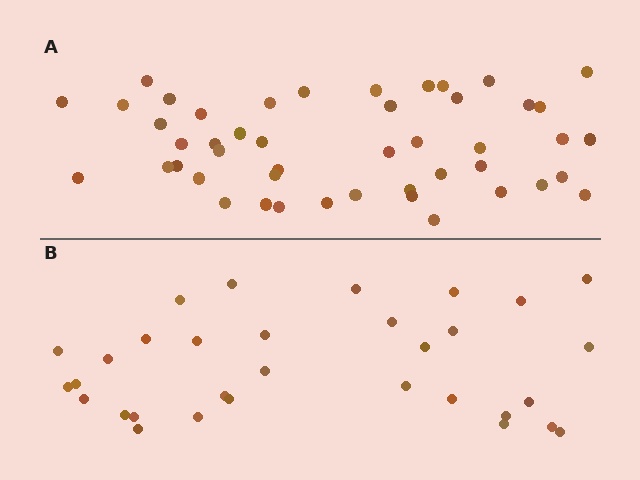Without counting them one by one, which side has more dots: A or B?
Region A (the top region) has more dots.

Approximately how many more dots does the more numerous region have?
Region A has approximately 15 more dots than region B.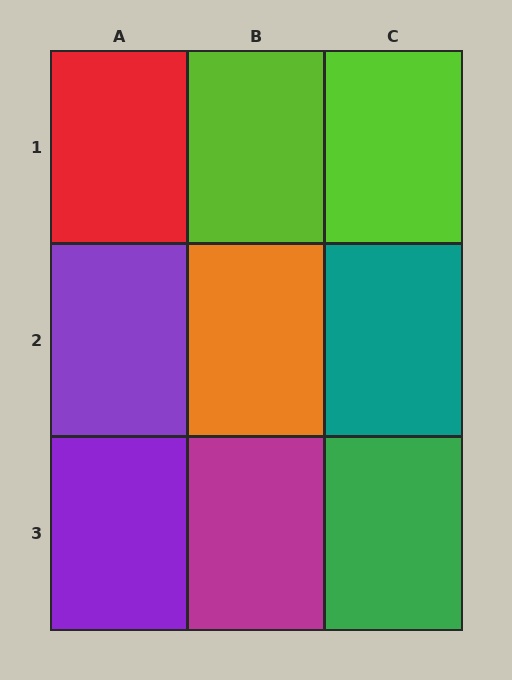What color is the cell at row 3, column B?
Magenta.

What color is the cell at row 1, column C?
Lime.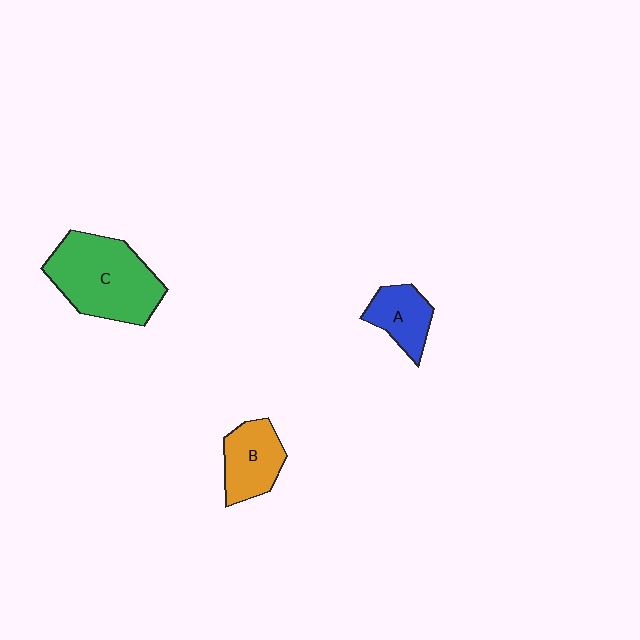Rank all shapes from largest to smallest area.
From largest to smallest: C (green), B (orange), A (blue).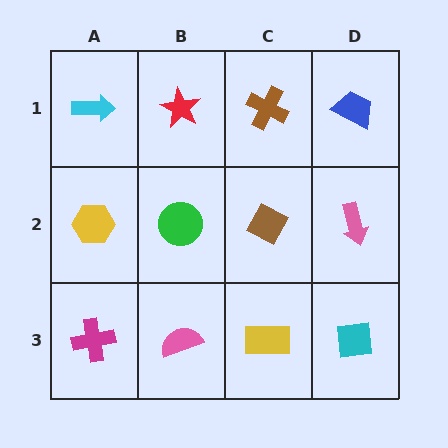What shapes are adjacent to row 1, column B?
A green circle (row 2, column B), a cyan arrow (row 1, column A), a brown cross (row 1, column C).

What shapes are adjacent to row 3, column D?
A pink arrow (row 2, column D), a yellow rectangle (row 3, column C).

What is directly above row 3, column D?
A pink arrow.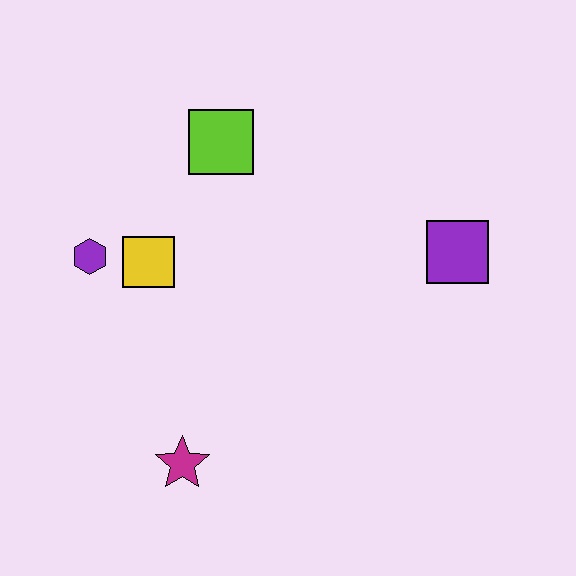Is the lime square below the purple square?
No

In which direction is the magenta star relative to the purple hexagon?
The magenta star is below the purple hexagon.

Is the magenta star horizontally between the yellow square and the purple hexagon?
No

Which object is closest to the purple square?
The lime square is closest to the purple square.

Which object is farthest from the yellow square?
The purple square is farthest from the yellow square.